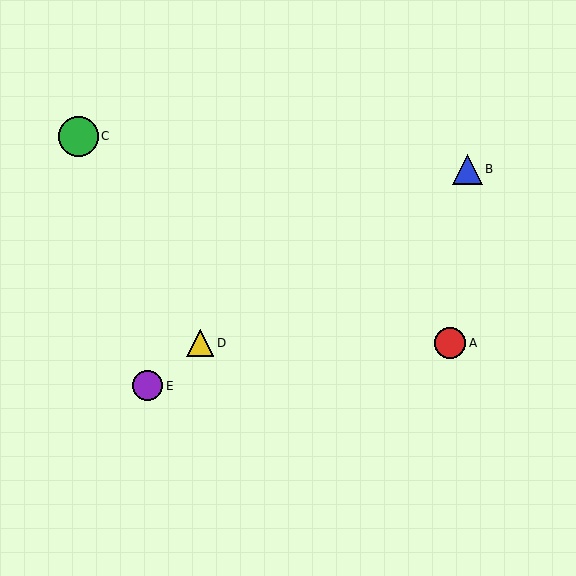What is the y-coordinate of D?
Object D is at y≈343.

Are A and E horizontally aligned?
No, A is at y≈343 and E is at y≈386.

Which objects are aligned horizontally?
Objects A, D are aligned horizontally.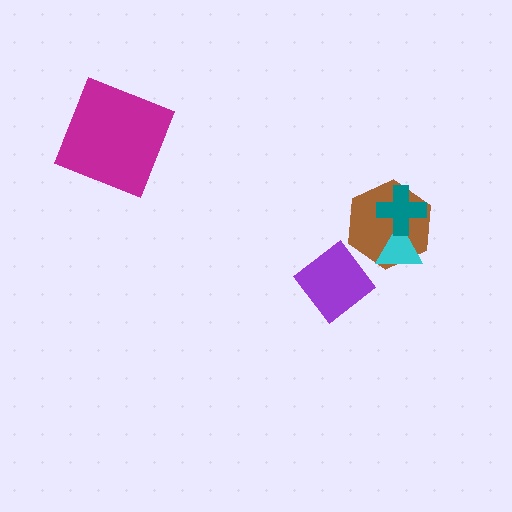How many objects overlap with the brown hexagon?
2 objects overlap with the brown hexagon.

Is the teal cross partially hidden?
No, no other shape covers it.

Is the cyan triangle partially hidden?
Yes, it is partially covered by another shape.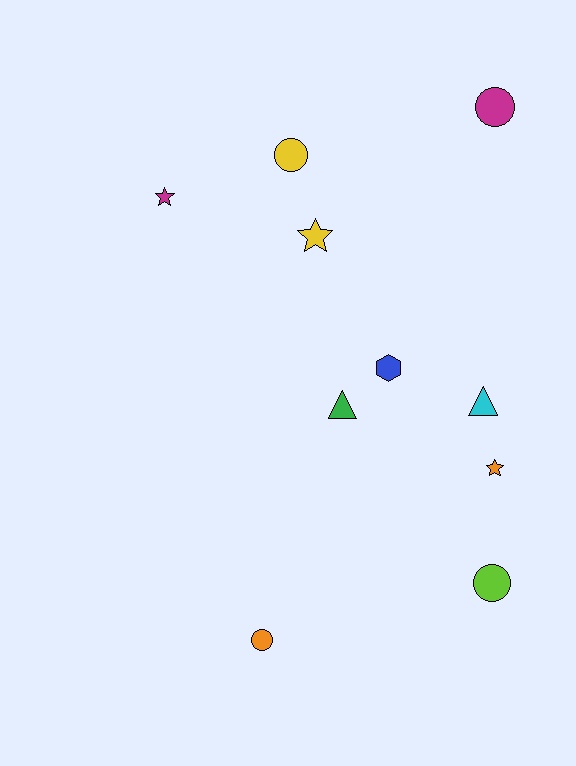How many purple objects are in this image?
There are no purple objects.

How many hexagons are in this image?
There is 1 hexagon.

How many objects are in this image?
There are 10 objects.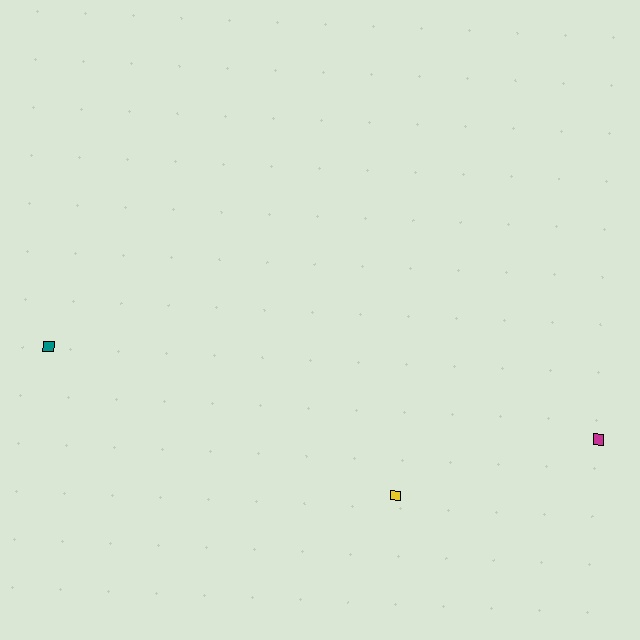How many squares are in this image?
There are 3 squares.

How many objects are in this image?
There are 3 objects.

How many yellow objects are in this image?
There is 1 yellow object.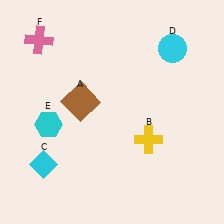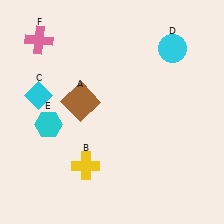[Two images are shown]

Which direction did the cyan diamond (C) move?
The cyan diamond (C) moved up.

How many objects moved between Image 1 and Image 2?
2 objects moved between the two images.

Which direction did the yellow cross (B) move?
The yellow cross (B) moved left.